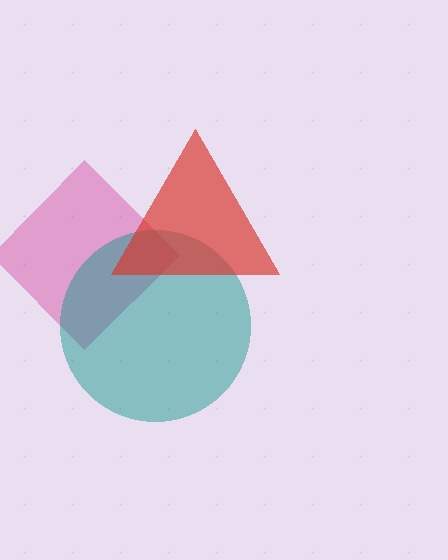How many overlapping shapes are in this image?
There are 3 overlapping shapes in the image.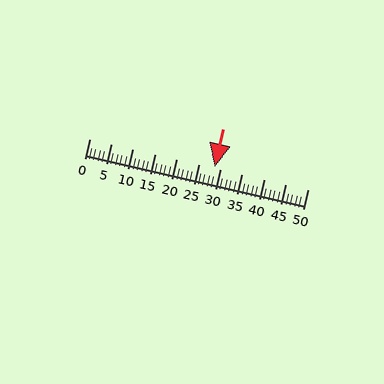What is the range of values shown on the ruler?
The ruler shows values from 0 to 50.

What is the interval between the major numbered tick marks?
The major tick marks are spaced 5 units apart.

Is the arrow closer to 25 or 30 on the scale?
The arrow is closer to 30.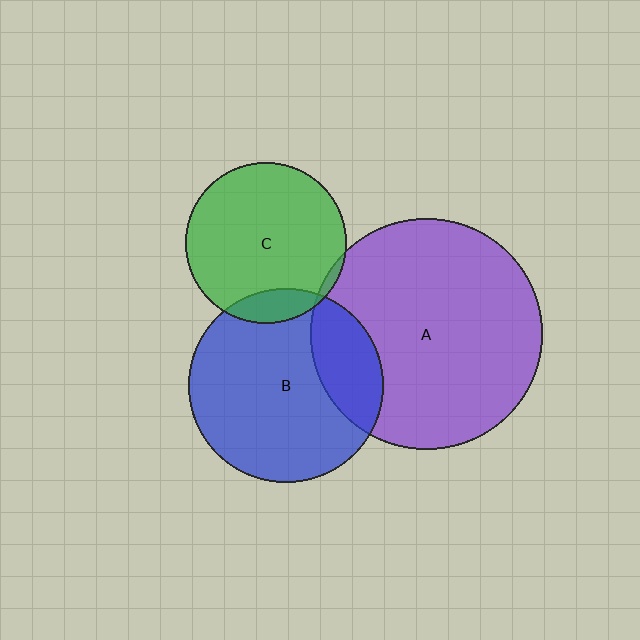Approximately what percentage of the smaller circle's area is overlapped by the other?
Approximately 10%.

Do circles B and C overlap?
Yes.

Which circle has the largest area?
Circle A (purple).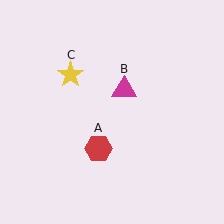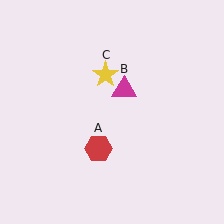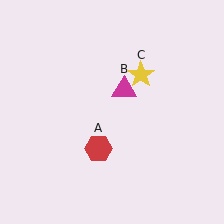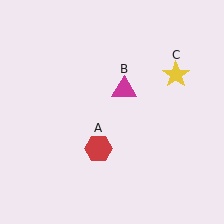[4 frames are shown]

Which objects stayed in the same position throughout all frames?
Red hexagon (object A) and magenta triangle (object B) remained stationary.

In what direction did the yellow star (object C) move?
The yellow star (object C) moved right.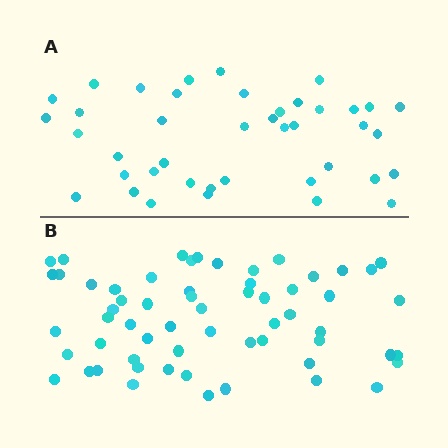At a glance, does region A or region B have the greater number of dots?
Region B (the bottom region) has more dots.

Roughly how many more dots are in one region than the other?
Region B has approximately 20 more dots than region A.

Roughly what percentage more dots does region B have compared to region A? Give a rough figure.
About 45% more.